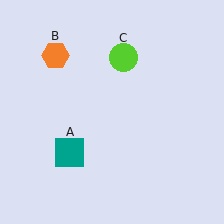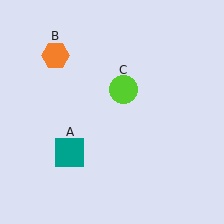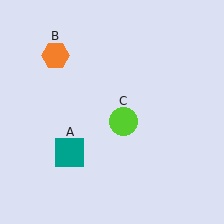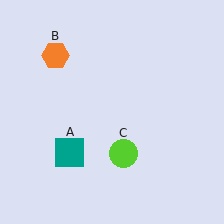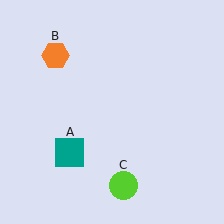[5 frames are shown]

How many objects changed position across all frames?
1 object changed position: lime circle (object C).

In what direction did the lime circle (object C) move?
The lime circle (object C) moved down.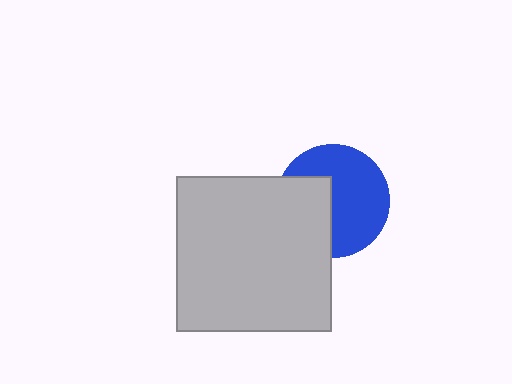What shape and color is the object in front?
The object in front is a light gray square.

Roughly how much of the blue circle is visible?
About half of it is visible (roughly 62%).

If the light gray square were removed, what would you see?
You would see the complete blue circle.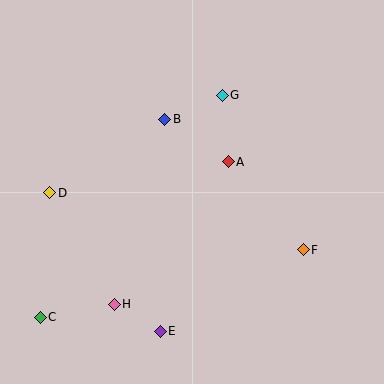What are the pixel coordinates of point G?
Point G is at (222, 95).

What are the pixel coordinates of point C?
Point C is at (40, 317).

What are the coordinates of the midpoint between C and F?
The midpoint between C and F is at (172, 283).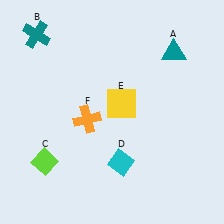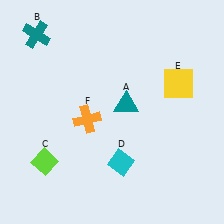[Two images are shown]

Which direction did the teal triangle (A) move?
The teal triangle (A) moved down.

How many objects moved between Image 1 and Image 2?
2 objects moved between the two images.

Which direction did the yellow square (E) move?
The yellow square (E) moved right.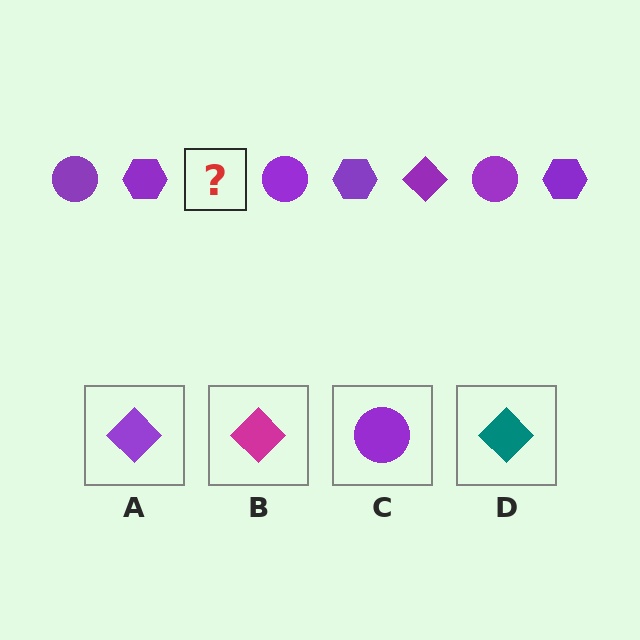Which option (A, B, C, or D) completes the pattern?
A.